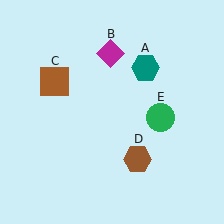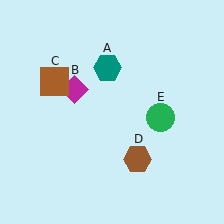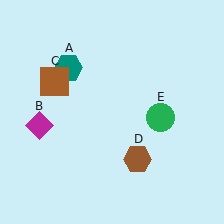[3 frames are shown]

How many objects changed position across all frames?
2 objects changed position: teal hexagon (object A), magenta diamond (object B).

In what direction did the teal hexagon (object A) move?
The teal hexagon (object A) moved left.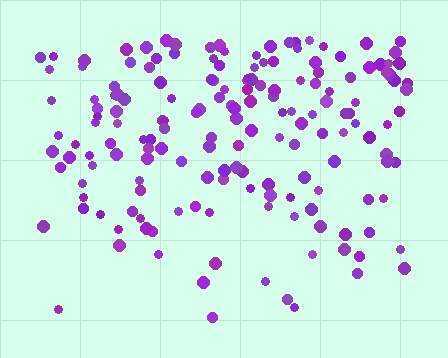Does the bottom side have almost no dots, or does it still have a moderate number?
Still a moderate number, just noticeably fewer than the top.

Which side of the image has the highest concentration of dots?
The top.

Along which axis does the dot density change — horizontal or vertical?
Vertical.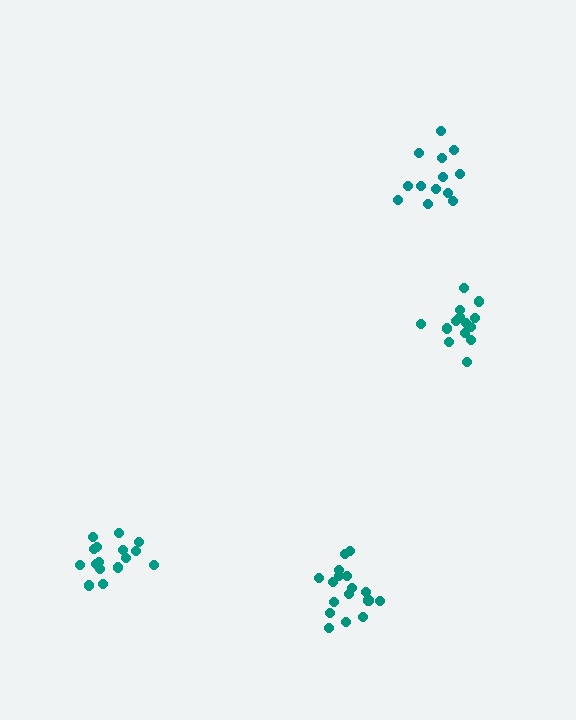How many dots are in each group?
Group 1: 18 dots, Group 2: 14 dots, Group 3: 16 dots, Group 4: 13 dots (61 total).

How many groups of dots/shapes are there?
There are 4 groups.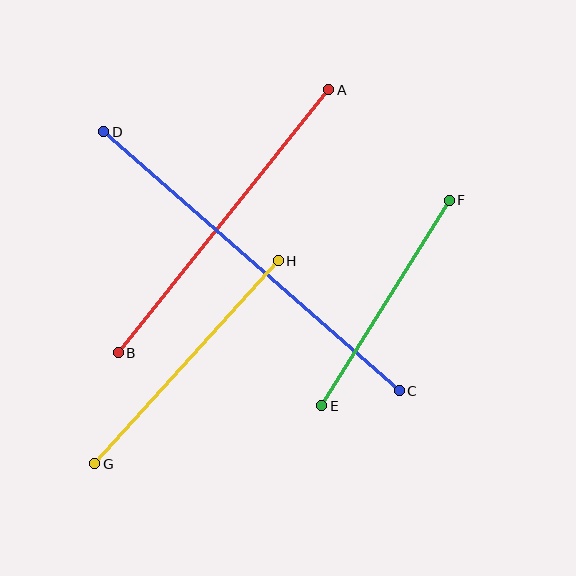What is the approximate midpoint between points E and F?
The midpoint is at approximately (385, 303) pixels.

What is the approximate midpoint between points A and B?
The midpoint is at approximately (223, 221) pixels.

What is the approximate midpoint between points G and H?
The midpoint is at approximately (186, 362) pixels.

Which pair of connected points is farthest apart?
Points C and D are farthest apart.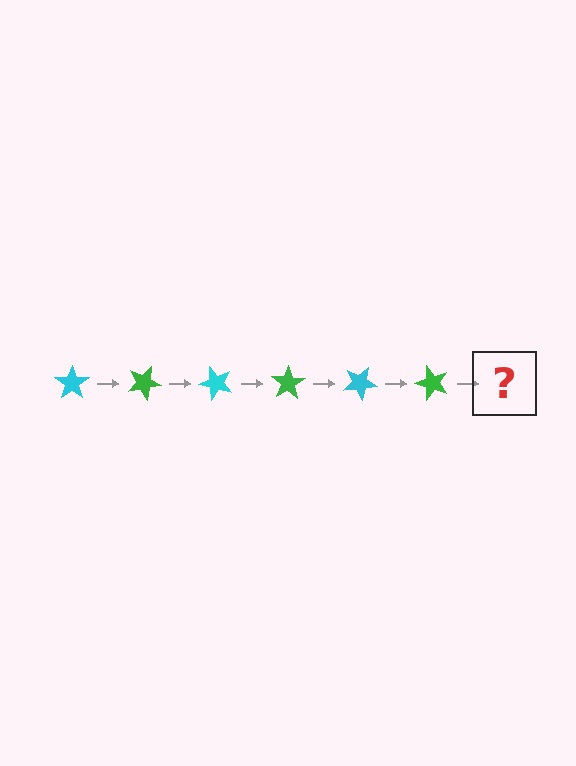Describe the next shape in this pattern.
It should be a cyan star, rotated 150 degrees from the start.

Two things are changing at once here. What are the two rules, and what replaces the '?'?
The two rules are that it rotates 25 degrees each step and the color cycles through cyan and green. The '?' should be a cyan star, rotated 150 degrees from the start.